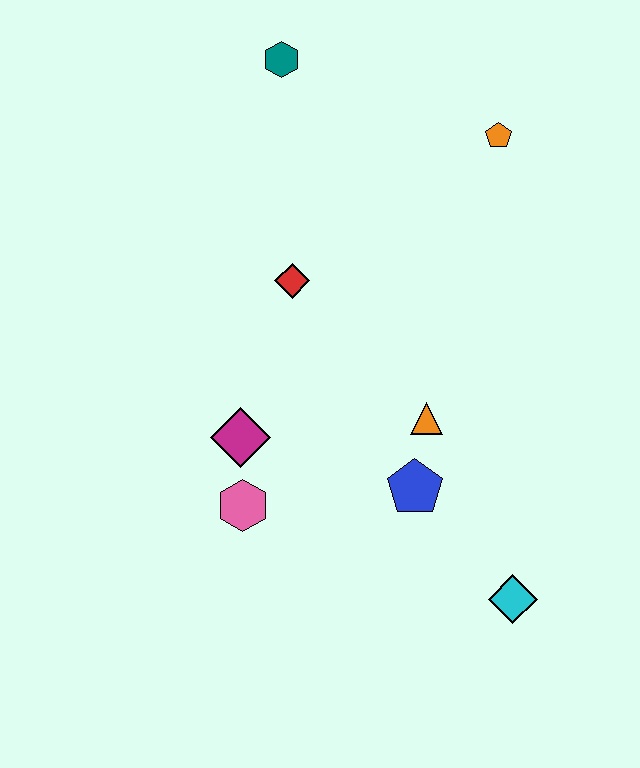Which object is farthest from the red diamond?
The cyan diamond is farthest from the red diamond.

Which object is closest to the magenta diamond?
The pink hexagon is closest to the magenta diamond.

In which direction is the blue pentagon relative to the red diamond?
The blue pentagon is below the red diamond.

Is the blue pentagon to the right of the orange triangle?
No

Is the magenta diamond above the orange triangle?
No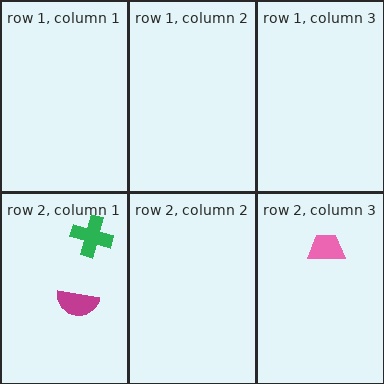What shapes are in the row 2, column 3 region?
The pink trapezoid.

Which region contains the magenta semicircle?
The row 2, column 1 region.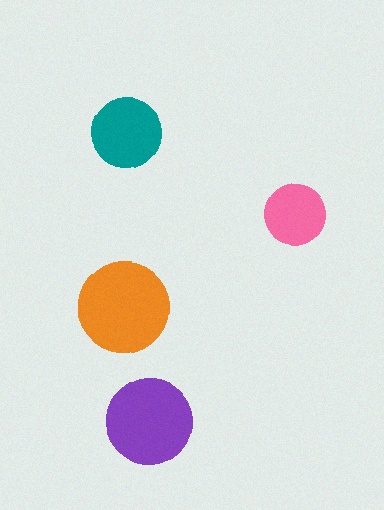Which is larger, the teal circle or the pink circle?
The teal one.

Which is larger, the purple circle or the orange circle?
The orange one.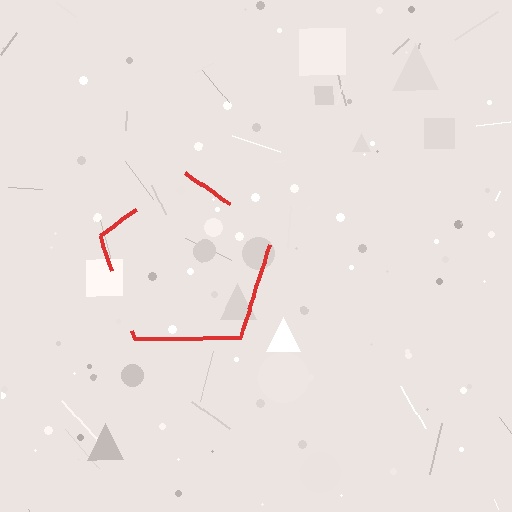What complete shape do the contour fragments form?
The contour fragments form a pentagon.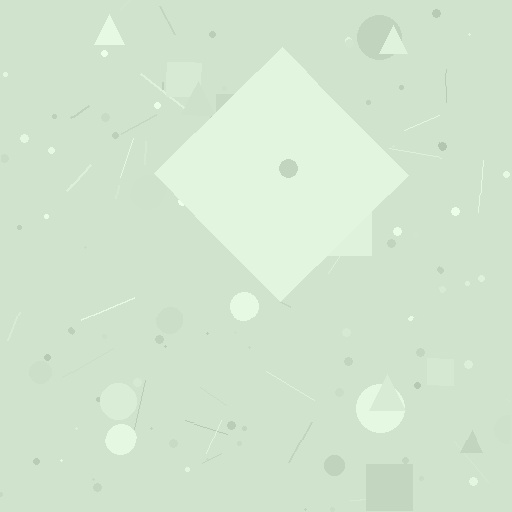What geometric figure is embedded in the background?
A diamond is embedded in the background.